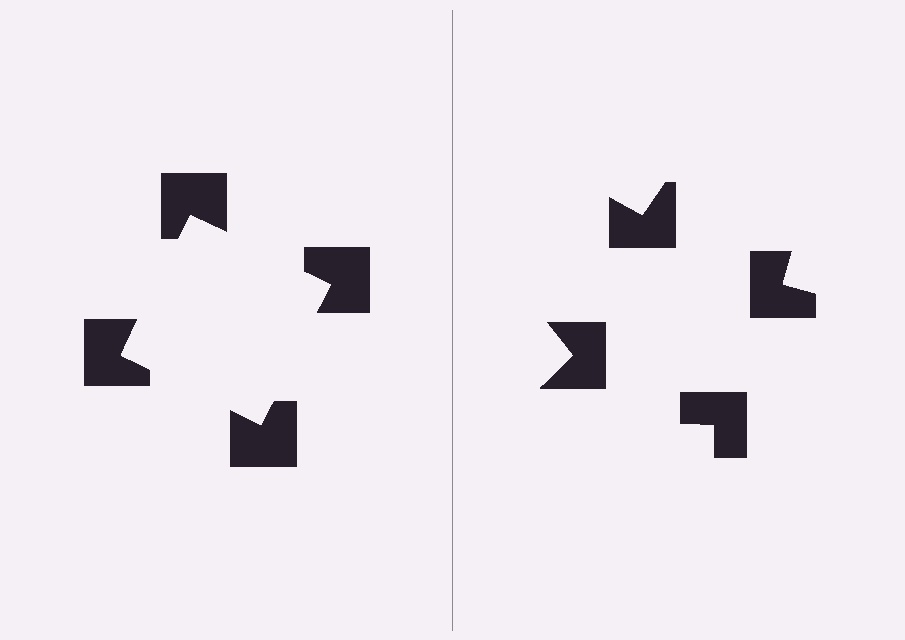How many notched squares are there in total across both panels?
8 — 4 on each side.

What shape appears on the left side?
An illusory square.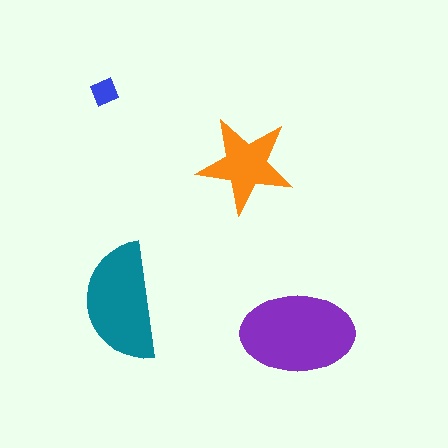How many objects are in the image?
There are 4 objects in the image.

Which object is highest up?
The blue diamond is topmost.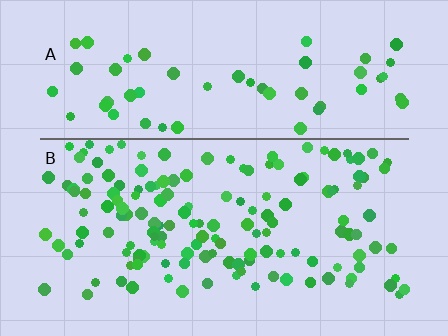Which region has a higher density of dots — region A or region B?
B (the bottom).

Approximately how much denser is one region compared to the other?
Approximately 2.4× — region B over region A.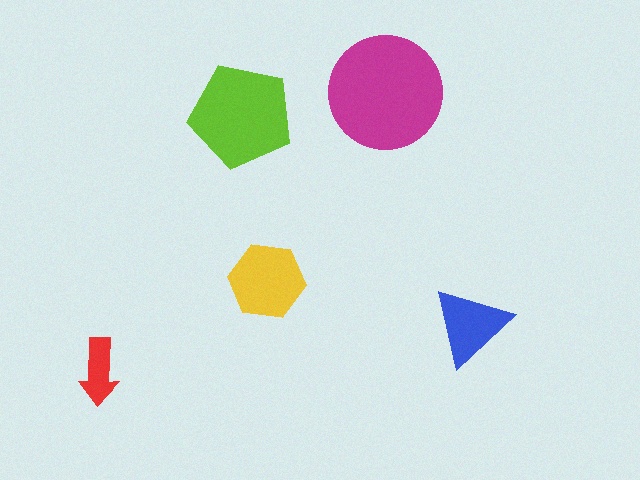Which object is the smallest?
The red arrow.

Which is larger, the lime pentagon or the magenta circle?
The magenta circle.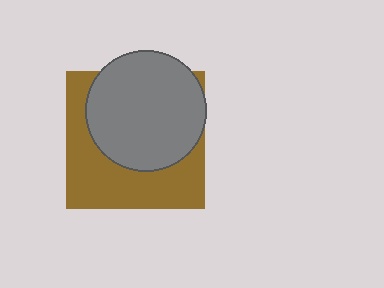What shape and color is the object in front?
The object in front is a gray circle.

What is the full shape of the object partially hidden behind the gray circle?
The partially hidden object is a brown square.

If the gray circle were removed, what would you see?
You would see the complete brown square.